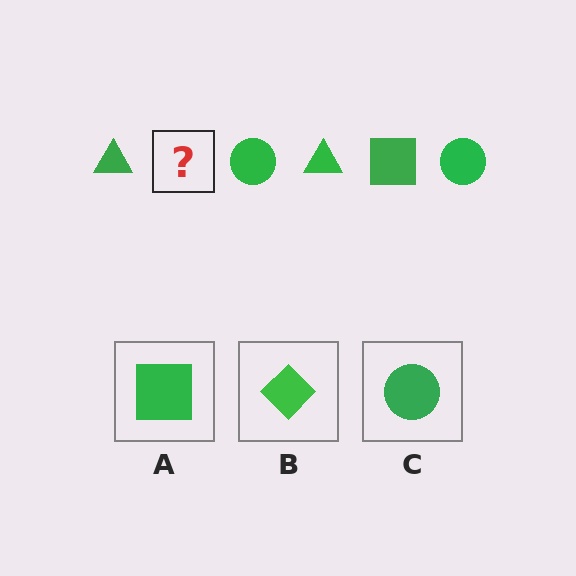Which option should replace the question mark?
Option A.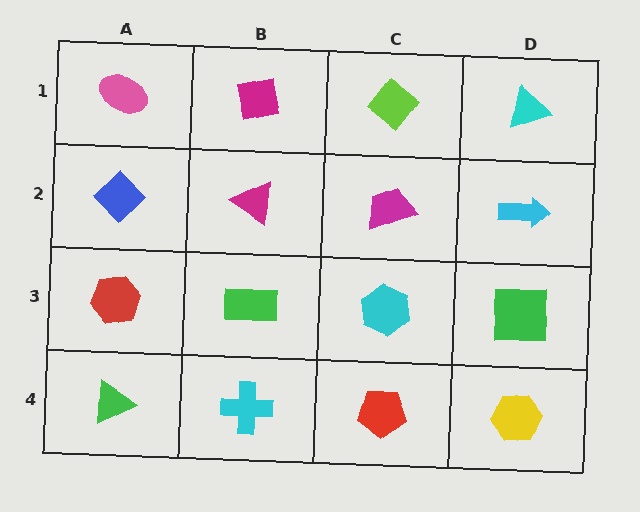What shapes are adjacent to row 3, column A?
A blue diamond (row 2, column A), a green triangle (row 4, column A), a green rectangle (row 3, column B).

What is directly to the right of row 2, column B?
A magenta trapezoid.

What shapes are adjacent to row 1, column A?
A blue diamond (row 2, column A), a magenta square (row 1, column B).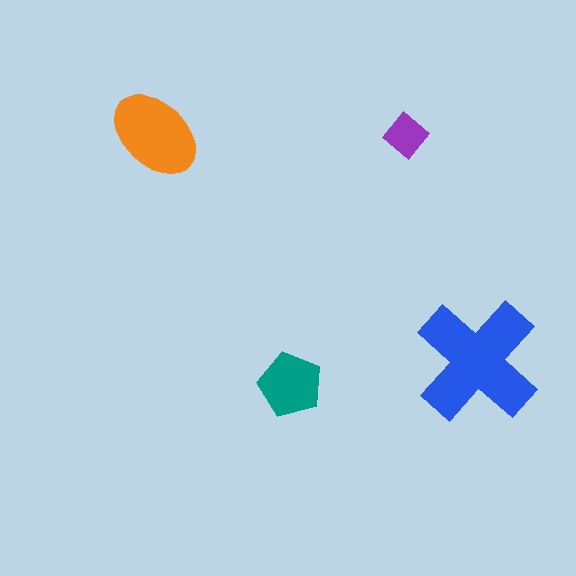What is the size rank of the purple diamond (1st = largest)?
4th.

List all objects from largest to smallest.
The blue cross, the orange ellipse, the teal pentagon, the purple diamond.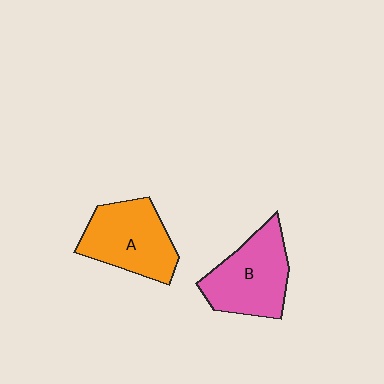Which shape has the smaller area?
Shape A (orange).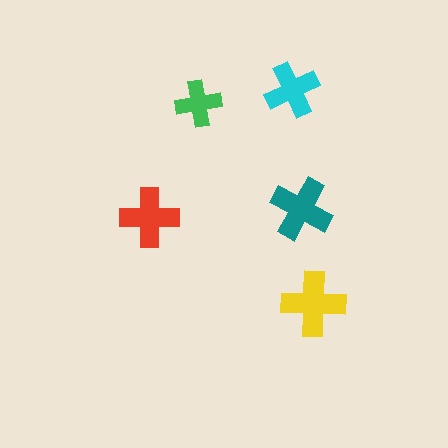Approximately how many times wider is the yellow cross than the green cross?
About 1.5 times wider.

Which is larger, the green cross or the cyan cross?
The cyan one.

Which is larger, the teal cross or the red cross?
The teal one.